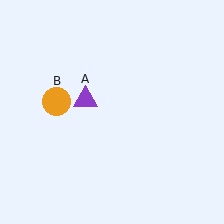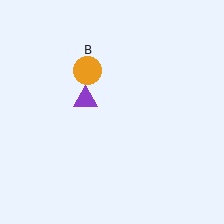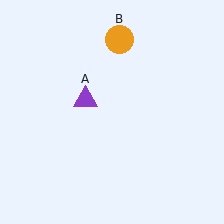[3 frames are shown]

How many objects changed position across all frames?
1 object changed position: orange circle (object B).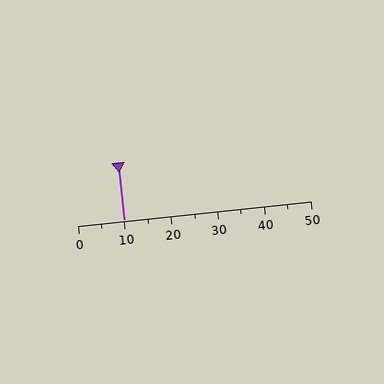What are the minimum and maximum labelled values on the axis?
The axis runs from 0 to 50.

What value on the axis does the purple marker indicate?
The marker indicates approximately 10.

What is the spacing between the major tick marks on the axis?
The major ticks are spaced 10 apart.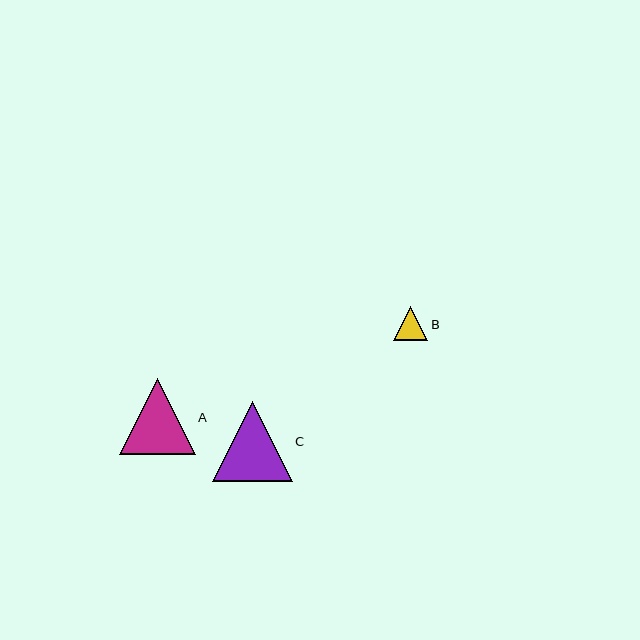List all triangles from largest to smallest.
From largest to smallest: C, A, B.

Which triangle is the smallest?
Triangle B is the smallest with a size of approximately 34 pixels.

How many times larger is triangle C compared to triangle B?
Triangle C is approximately 2.3 times the size of triangle B.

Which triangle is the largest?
Triangle C is the largest with a size of approximately 80 pixels.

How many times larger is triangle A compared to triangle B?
Triangle A is approximately 2.2 times the size of triangle B.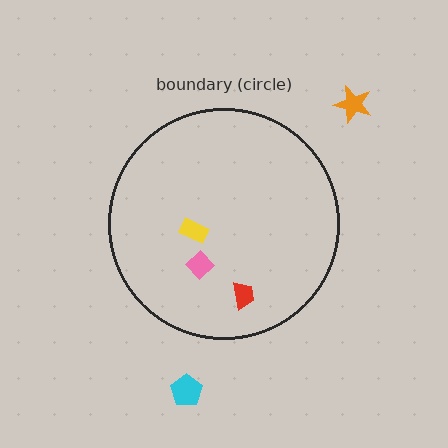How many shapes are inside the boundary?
3 inside, 2 outside.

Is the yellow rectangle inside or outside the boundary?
Inside.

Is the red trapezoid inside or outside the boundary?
Inside.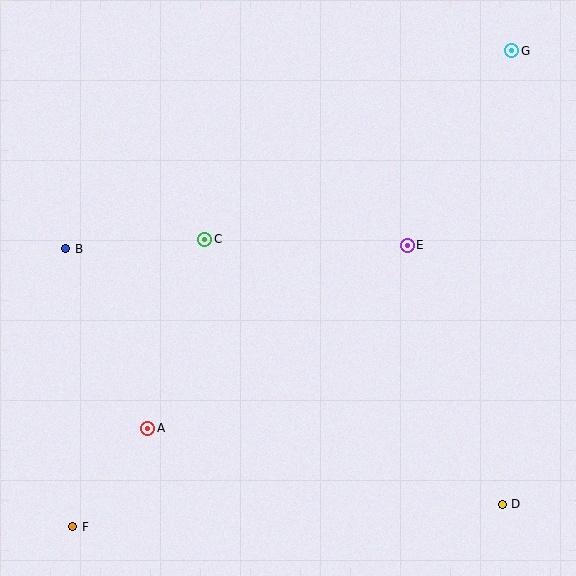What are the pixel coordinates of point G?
Point G is at (512, 50).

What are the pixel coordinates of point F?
Point F is at (73, 527).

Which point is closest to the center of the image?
Point C at (205, 239) is closest to the center.